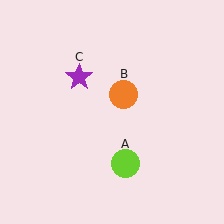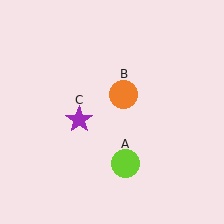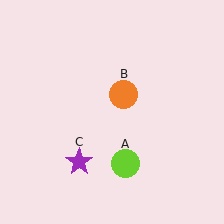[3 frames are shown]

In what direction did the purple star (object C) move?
The purple star (object C) moved down.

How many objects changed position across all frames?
1 object changed position: purple star (object C).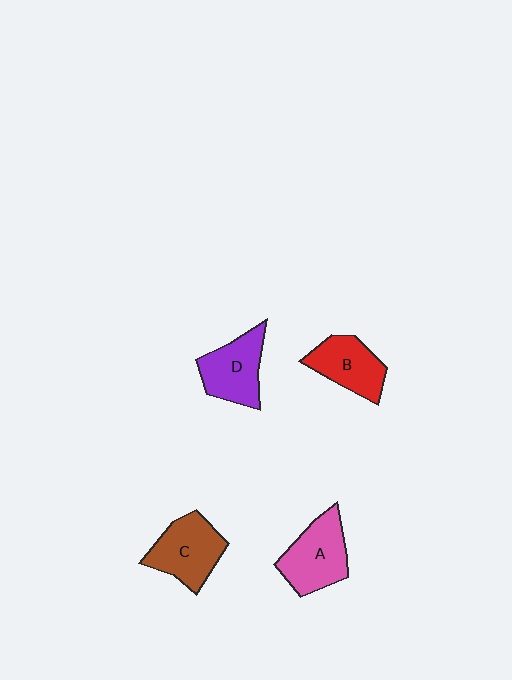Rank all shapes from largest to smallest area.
From largest to smallest: A (pink), C (brown), D (purple), B (red).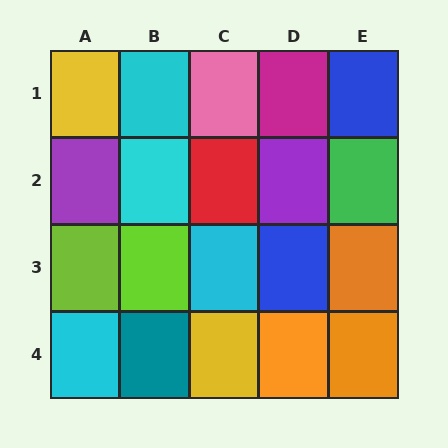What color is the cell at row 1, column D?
Magenta.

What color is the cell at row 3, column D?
Blue.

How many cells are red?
1 cell is red.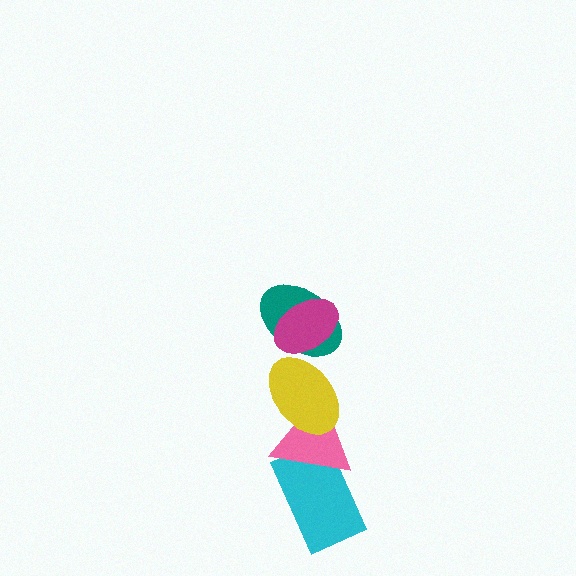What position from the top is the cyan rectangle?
The cyan rectangle is 5th from the top.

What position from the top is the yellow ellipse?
The yellow ellipse is 3rd from the top.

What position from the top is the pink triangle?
The pink triangle is 4th from the top.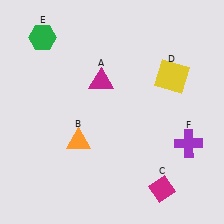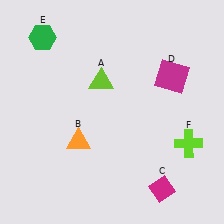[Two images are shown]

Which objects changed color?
A changed from magenta to lime. D changed from yellow to magenta. F changed from purple to lime.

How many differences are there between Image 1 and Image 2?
There are 3 differences between the two images.